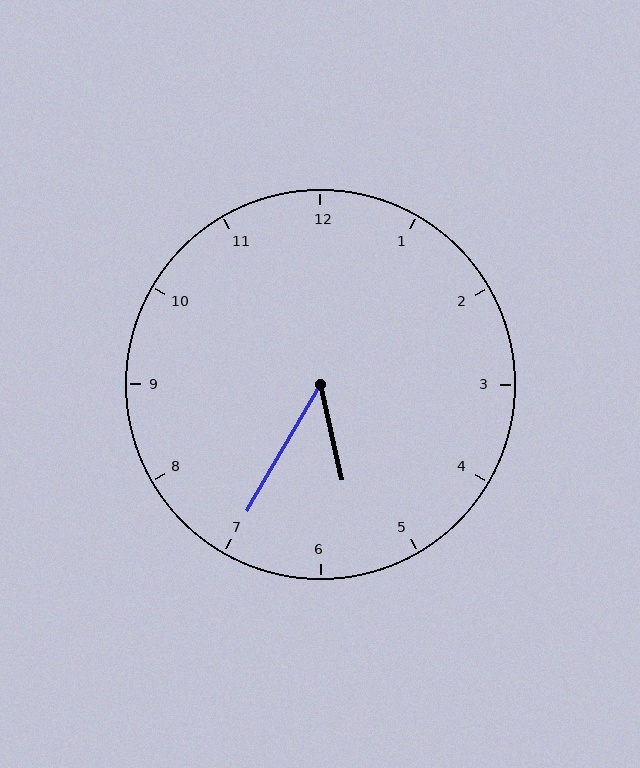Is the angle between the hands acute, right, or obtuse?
It is acute.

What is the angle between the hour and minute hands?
Approximately 42 degrees.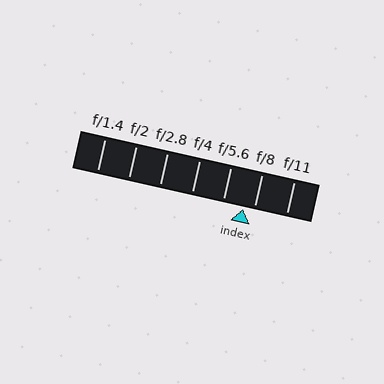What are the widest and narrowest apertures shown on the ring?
The widest aperture shown is f/1.4 and the narrowest is f/11.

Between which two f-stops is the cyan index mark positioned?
The index mark is between f/5.6 and f/8.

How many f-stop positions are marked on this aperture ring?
There are 7 f-stop positions marked.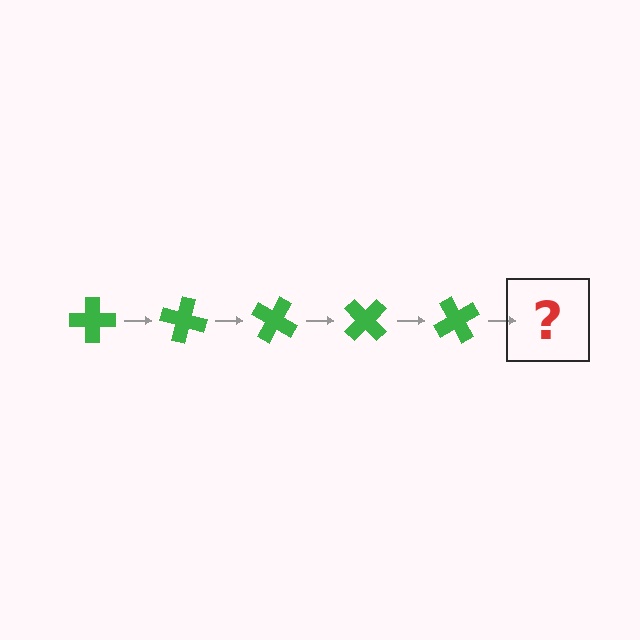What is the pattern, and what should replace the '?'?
The pattern is that the cross rotates 15 degrees each step. The '?' should be a green cross rotated 75 degrees.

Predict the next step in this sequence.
The next step is a green cross rotated 75 degrees.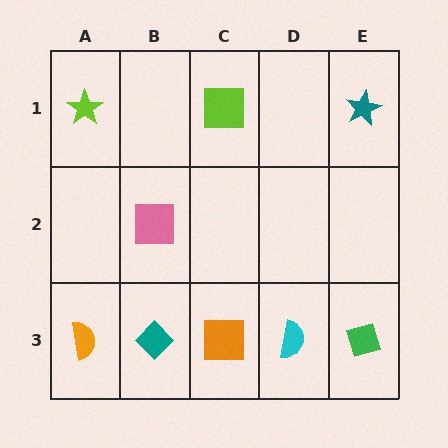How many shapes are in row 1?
3 shapes.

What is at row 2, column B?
A pink square.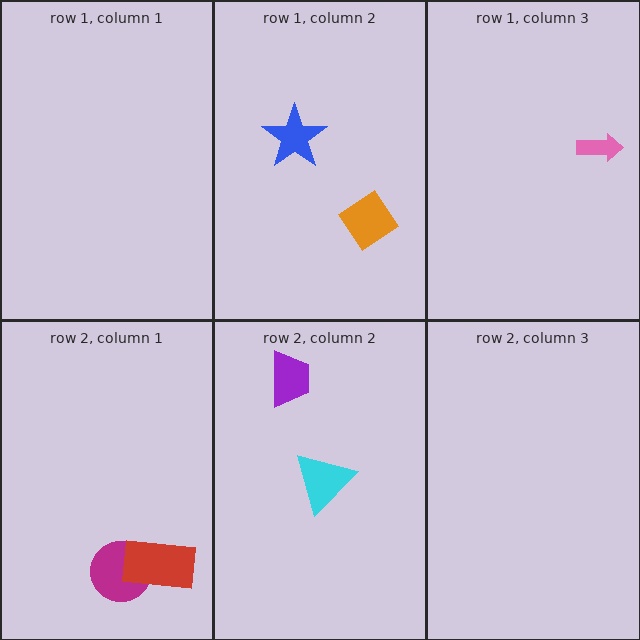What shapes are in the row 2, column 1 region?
The magenta circle, the red rectangle.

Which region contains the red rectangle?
The row 2, column 1 region.